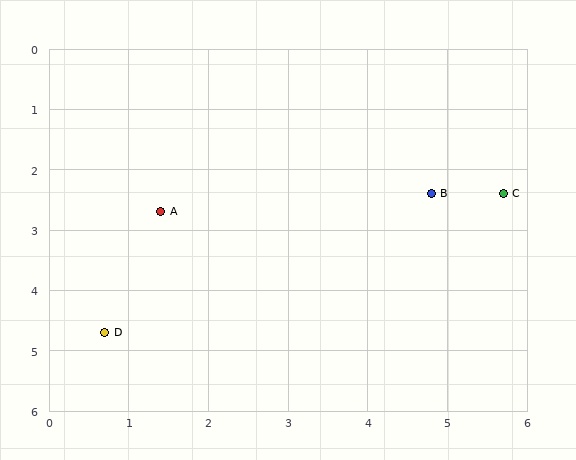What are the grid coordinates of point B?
Point B is at approximately (4.8, 2.4).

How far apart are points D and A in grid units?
Points D and A are about 2.1 grid units apart.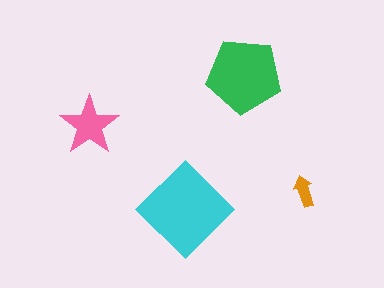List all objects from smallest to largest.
The orange arrow, the pink star, the green pentagon, the cyan diamond.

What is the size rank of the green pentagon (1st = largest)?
2nd.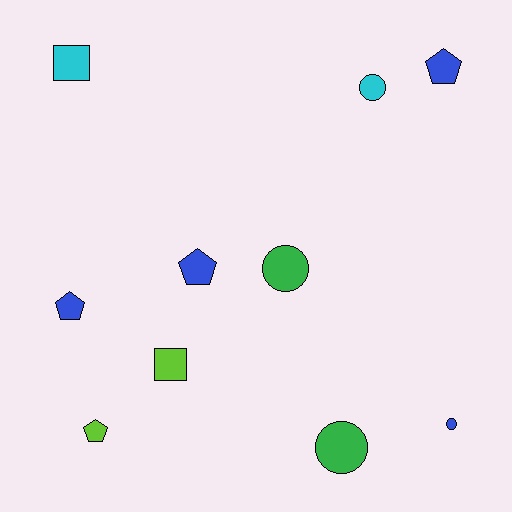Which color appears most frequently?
Blue, with 4 objects.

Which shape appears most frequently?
Pentagon, with 4 objects.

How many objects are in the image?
There are 10 objects.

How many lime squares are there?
There is 1 lime square.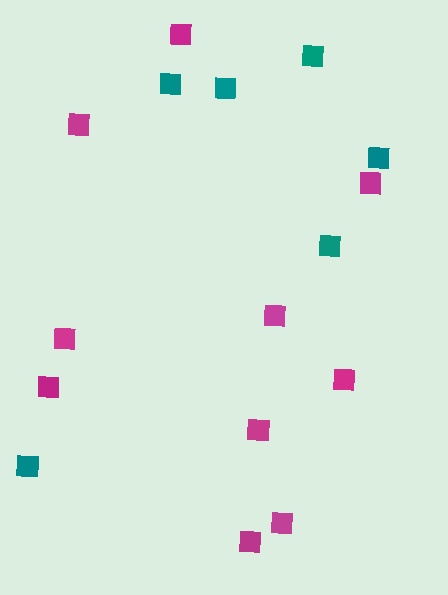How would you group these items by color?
There are 2 groups: one group of teal squares (6) and one group of magenta squares (10).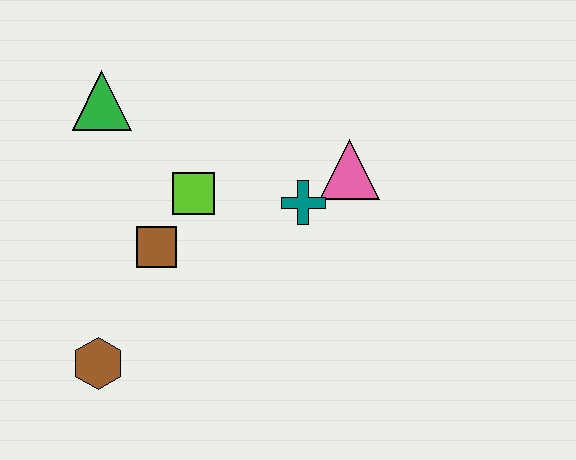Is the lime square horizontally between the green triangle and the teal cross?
Yes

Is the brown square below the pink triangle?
Yes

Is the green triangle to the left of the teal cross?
Yes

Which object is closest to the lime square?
The brown square is closest to the lime square.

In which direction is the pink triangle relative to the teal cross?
The pink triangle is to the right of the teal cross.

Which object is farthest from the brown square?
The pink triangle is farthest from the brown square.